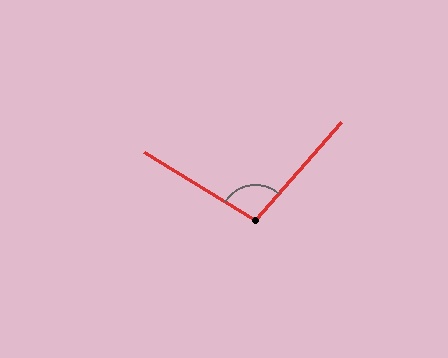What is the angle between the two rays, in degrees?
Approximately 100 degrees.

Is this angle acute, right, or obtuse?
It is obtuse.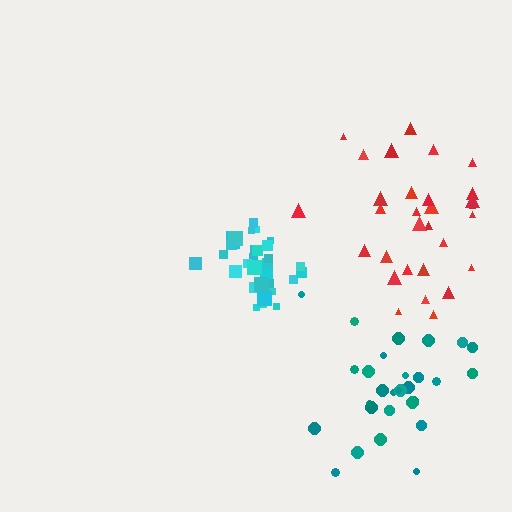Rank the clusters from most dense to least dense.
cyan, teal, red.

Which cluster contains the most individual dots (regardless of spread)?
Cyan (32).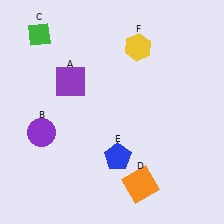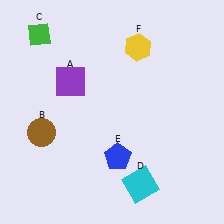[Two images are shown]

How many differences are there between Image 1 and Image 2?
There are 2 differences between the two images.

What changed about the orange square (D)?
In Image 1, D is orange. In Image 2, it changed to cyan.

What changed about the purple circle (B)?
In Image 1, B is purple. In Image 2, it changed to brown.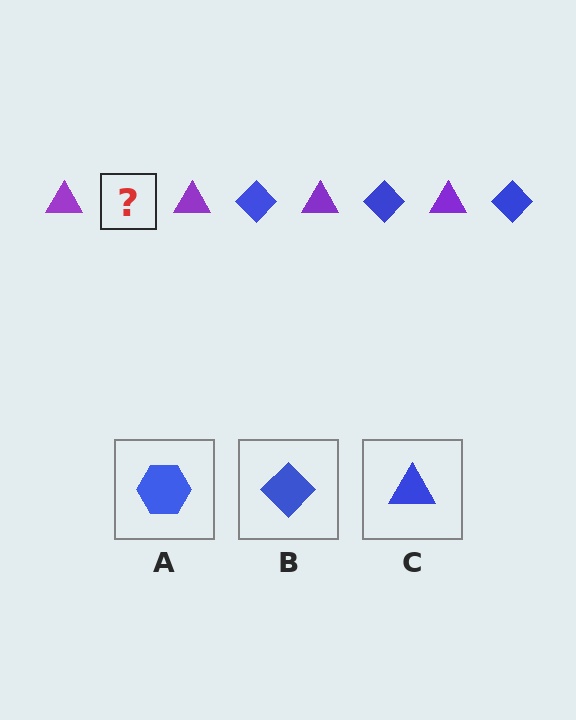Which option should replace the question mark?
Option B.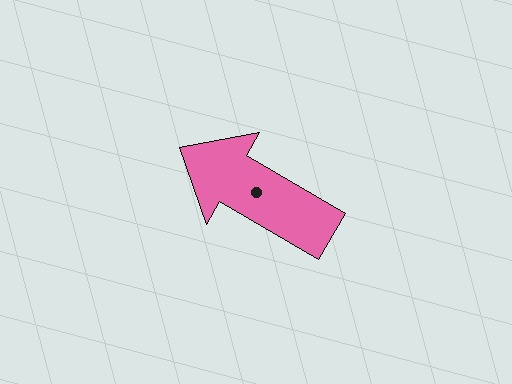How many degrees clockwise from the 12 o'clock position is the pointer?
Approximately 300 degrees.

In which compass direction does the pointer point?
Northwest.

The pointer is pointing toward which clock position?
Roughly 10 o'clock.